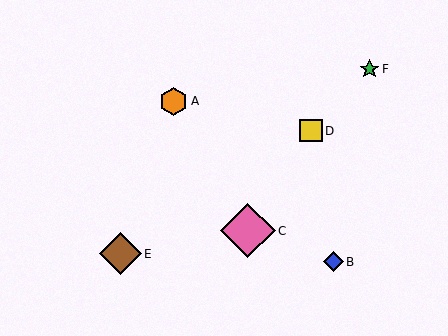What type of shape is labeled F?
Shape F is a green star.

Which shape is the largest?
The pink diamond (labeled C) is the largest.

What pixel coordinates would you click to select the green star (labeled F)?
Click at (370, 69) to select the green star F.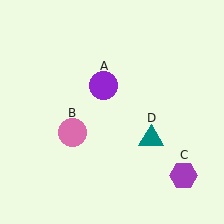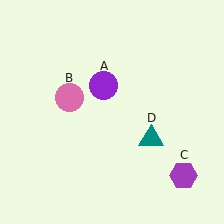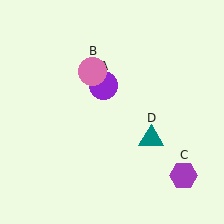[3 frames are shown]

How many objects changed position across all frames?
1 object changed position: pink circle (object B).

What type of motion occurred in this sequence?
The pink circle (object B) rotated clockwise around the center of the scene.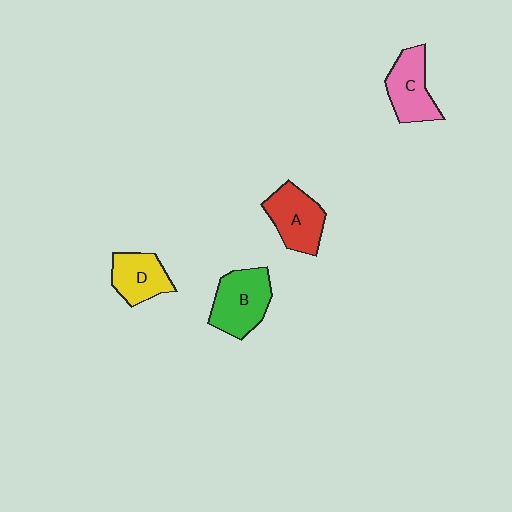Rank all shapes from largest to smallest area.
From largest to smallest: B (green), A (red), C (pink), D (yellow).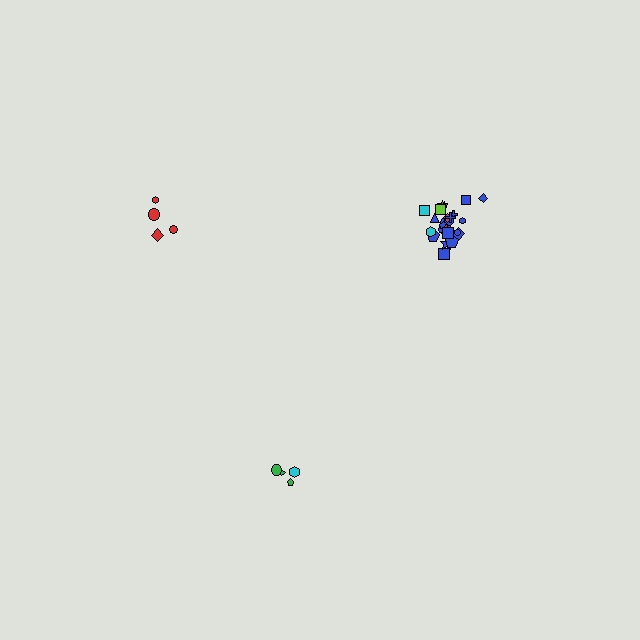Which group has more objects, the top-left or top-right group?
The top-right group.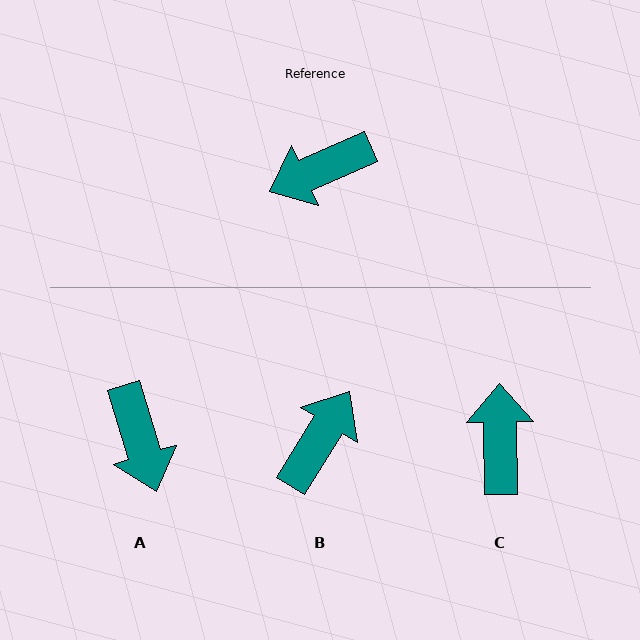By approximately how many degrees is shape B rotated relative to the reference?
Approximately 146 degrees clockwise.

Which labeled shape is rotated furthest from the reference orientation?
B, about 146 degrees away.